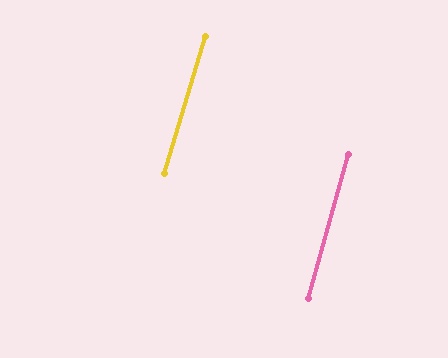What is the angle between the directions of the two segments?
Approximately 1 degree.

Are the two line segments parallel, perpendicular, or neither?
Parallel — their directions differ by only 1.2°.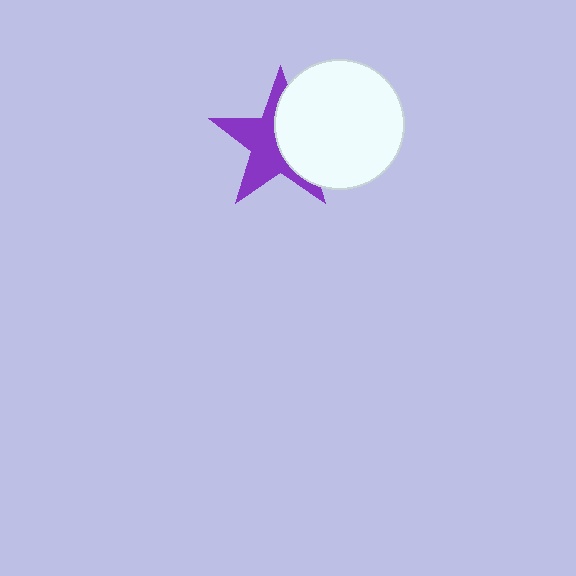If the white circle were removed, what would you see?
You would see the complete purple star.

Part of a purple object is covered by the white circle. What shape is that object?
It is a star.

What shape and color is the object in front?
The object in front is a white circle.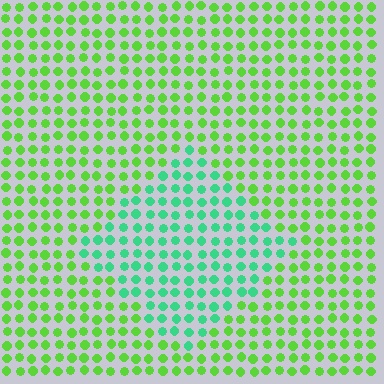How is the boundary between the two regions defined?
The boundary is defined purely by a slight shift in hue (about 43 degrees). Spacing, size, and orientation are identical on both sides.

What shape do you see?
I see a diamond.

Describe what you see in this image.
The image is filled with small lime elements in a uniform arrangement. A diamond-shaped region is visible where the elements are tinted to a slightly different hue, forming a subtle color boundary.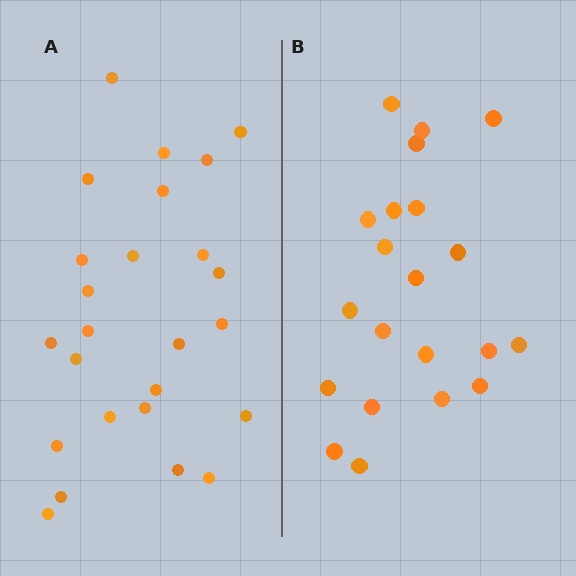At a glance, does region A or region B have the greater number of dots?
Region A (the left region) has more dots.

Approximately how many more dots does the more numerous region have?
Region A has about 4 more dots than region B.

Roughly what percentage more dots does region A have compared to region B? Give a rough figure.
About 20% more.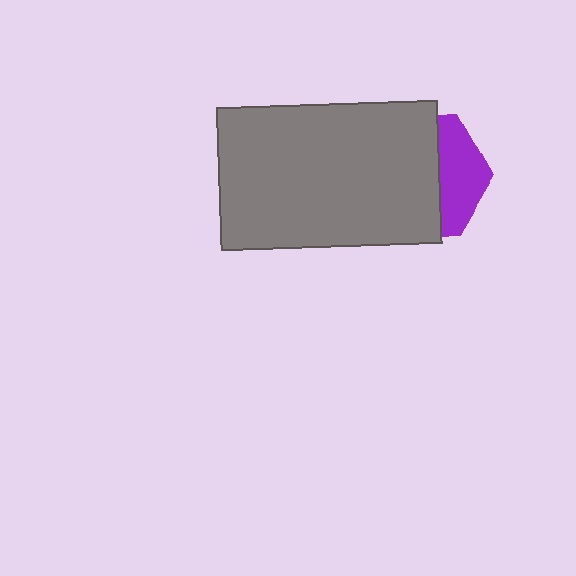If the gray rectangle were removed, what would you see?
You would see the complete purple hexagon.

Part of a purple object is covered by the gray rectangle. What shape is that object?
It is a hexagon.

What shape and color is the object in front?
The object in front is a gray rectangle.